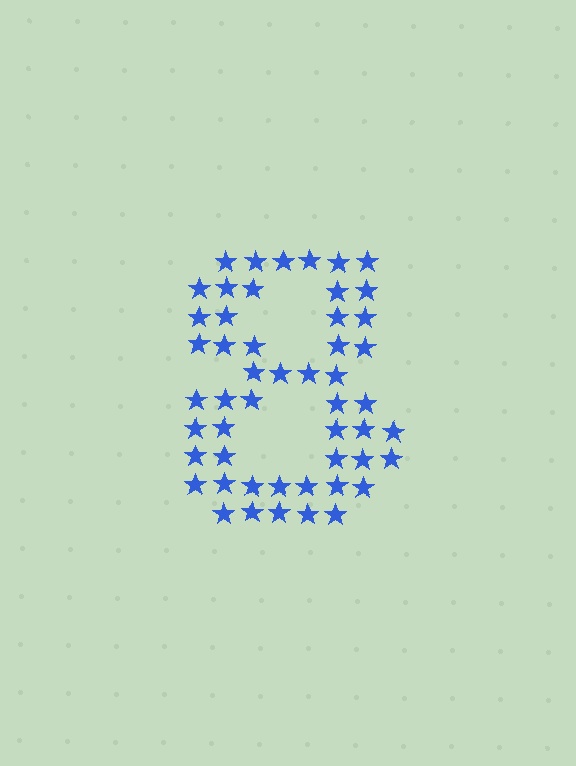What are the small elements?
The small elements are stars.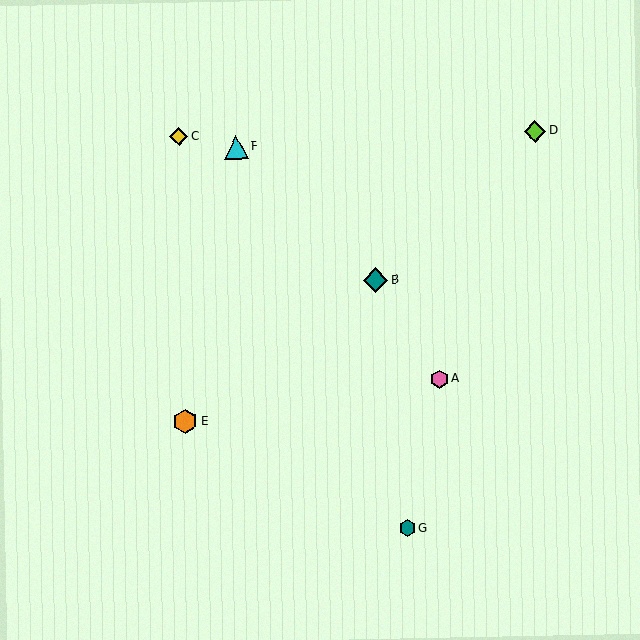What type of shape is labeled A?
Shape A is a pink hexagon.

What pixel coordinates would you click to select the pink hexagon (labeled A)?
Click at (439, 379) to select the pink hexagon A.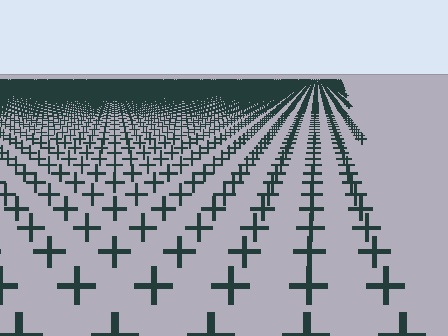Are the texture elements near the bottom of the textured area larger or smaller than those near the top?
Larger. Near the bottom, elements are closer to the viewer and appear at a bigger on-screen size.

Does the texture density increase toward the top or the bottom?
Density increases toward the top.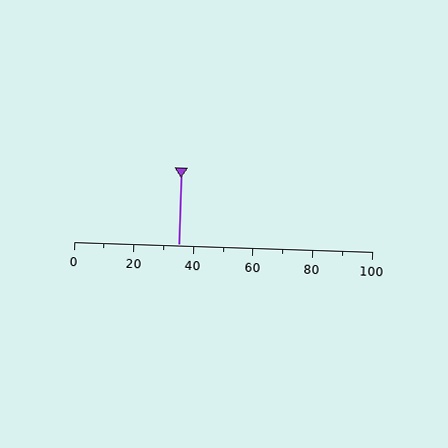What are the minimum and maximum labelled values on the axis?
The axis runs from 0 to 100.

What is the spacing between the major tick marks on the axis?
The major ticks are spaced 20 apart.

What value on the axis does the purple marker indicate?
The marker indicates approximately 35.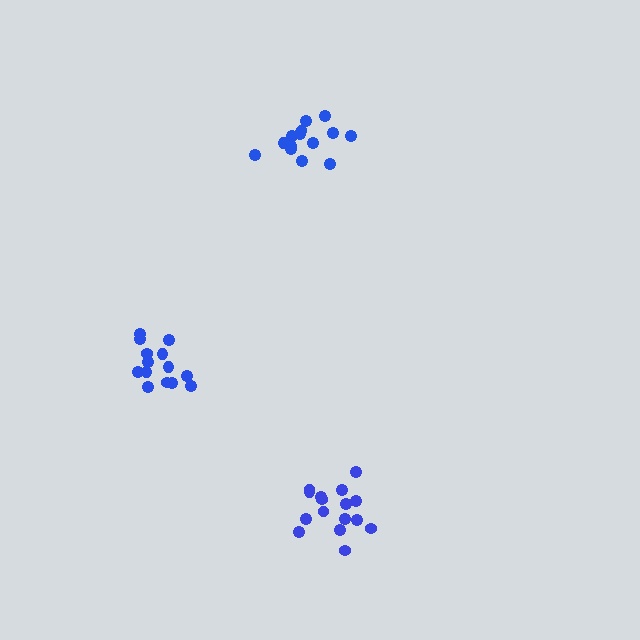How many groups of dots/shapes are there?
There are 3 groups.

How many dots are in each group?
Group 1: 14 dots, Group 2: 14 dots, Group 3: 16 dots (44 total).